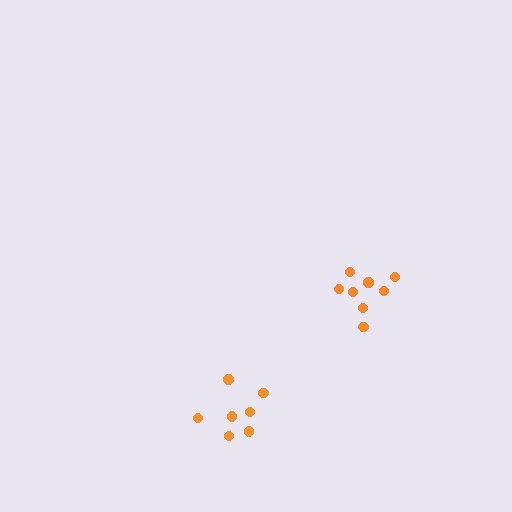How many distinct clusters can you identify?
There are 2 distinct clusters.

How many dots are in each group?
Group 1: 8 dots, Group 2: 7 dots (15 total).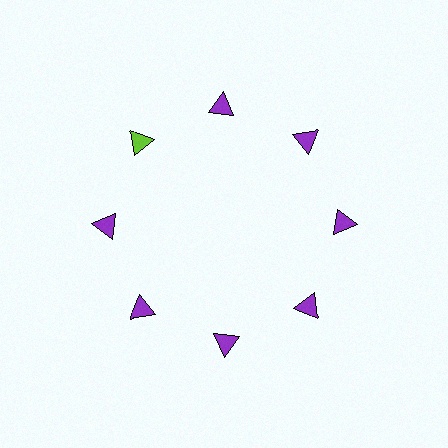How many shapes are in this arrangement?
There are 8 shapes arranged in a ring pattern.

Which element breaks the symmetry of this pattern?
The lime triangle at roughly the 10 o'clock position breaks the symmetry. All other shapes are purple triangles.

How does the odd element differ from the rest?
It has a different color: lime instead of purple.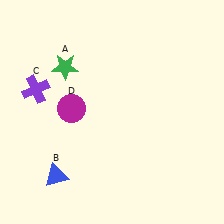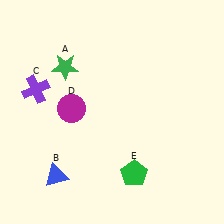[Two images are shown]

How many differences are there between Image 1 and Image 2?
There is 1 difference between the two images.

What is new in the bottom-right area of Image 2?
A green pentagon (E) was added in the bottom-right area of Image 2.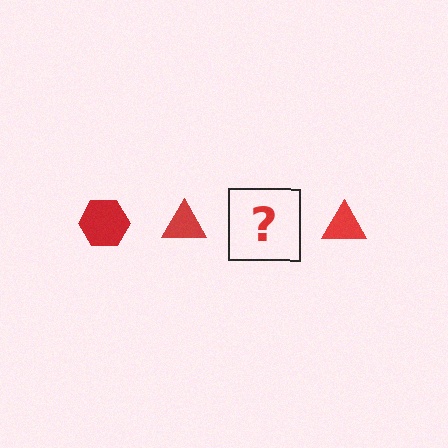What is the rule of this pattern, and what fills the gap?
The rule is that the pattern cycles through hexagon, triangle shapes in red. The gap should be filled with a red hexagon.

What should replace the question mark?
The question mark should be replaced with a red hexagon.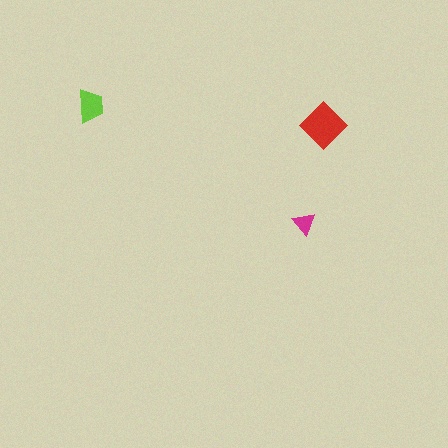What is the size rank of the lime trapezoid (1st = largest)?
2nd.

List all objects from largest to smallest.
The red diamond, the lime trapezoid, the magenta triangle.